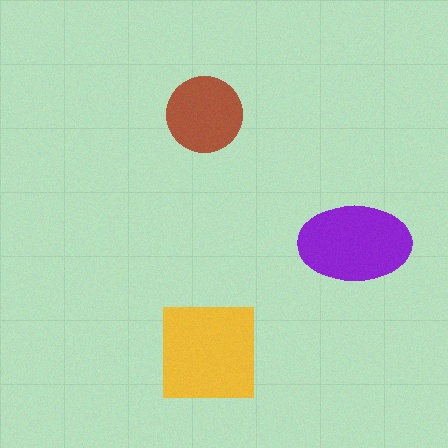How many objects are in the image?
There are 3 objects in the image.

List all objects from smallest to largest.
The brown circle, the purple ellipse, the yellow square.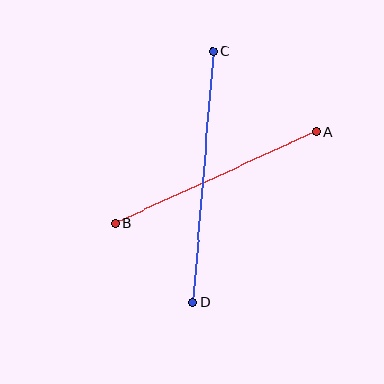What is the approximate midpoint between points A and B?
The midpoint is at approximately (216, 177) pixels.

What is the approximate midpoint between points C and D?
The midpoint is at approximately (203, 177) pixels.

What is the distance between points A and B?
The distance is approximately 221 pixels.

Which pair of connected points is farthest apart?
Points C and D are farthest apart.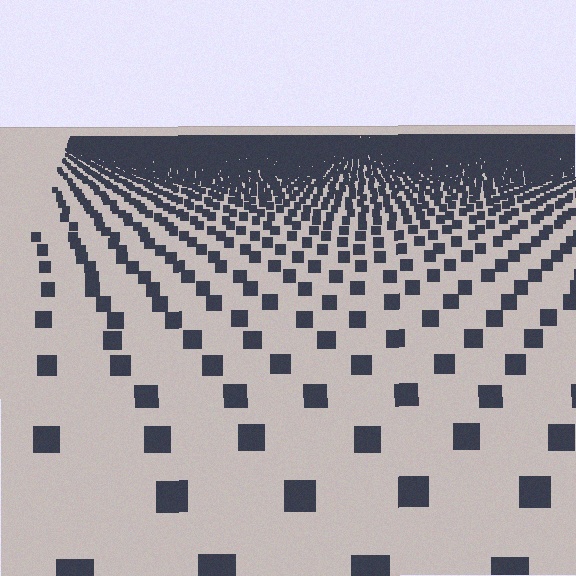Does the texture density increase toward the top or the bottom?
Density increases toward the top.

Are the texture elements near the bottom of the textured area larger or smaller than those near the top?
Larger. Near the bottom, elements are closer to the viewer and appear at a bigger on-screen size.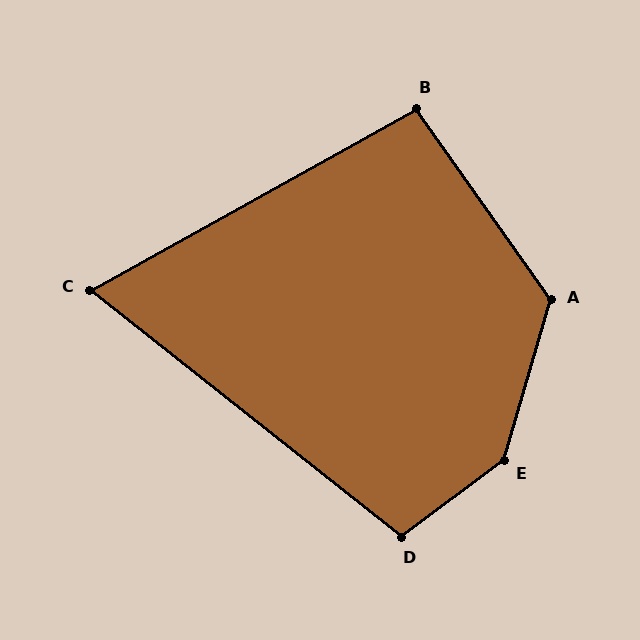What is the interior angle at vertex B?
Approximately 96 degrees (obtuse).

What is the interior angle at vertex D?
Approximately 105 degrees (obtuse).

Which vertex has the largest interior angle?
E, at approximately 143 degrees.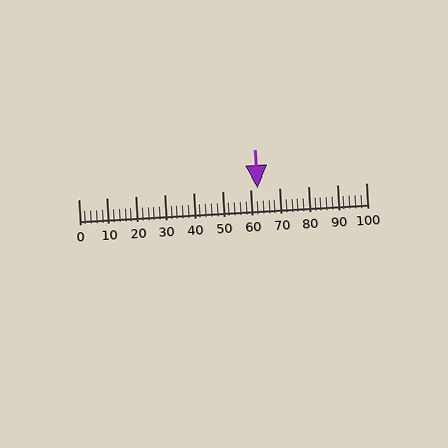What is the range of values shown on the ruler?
The ruler shows values from 0 to 100.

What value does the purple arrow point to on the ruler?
The purple arrow points to approximately 62.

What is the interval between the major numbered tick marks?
The major tick marks are spaced 10 units apart.